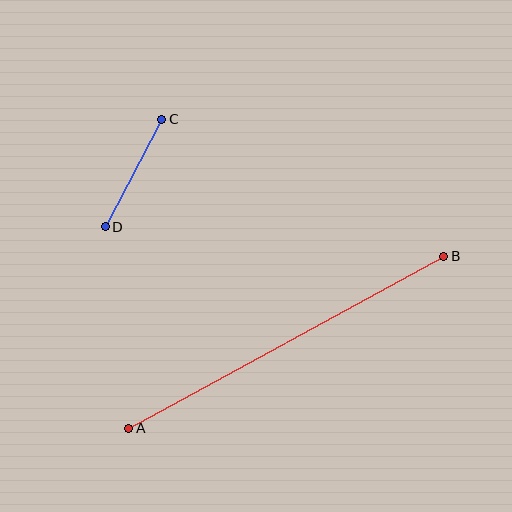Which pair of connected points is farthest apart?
Points A and B are farthest apart.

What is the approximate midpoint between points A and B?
The midpoint is at approximately (286, 342) pixels.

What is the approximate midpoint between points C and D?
The midpoint is at approximately (134, 173) pixels.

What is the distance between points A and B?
The distance is approximately 359 pixels.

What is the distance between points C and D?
The distance is approximately 122 pixels.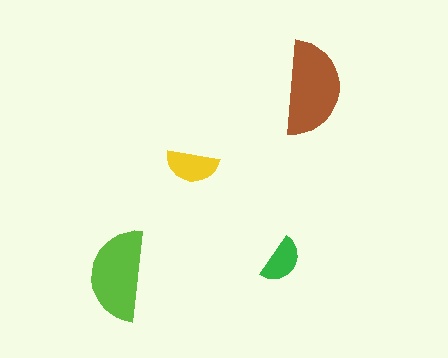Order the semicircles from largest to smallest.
the brown one, the lime one, the yellow one, the green one.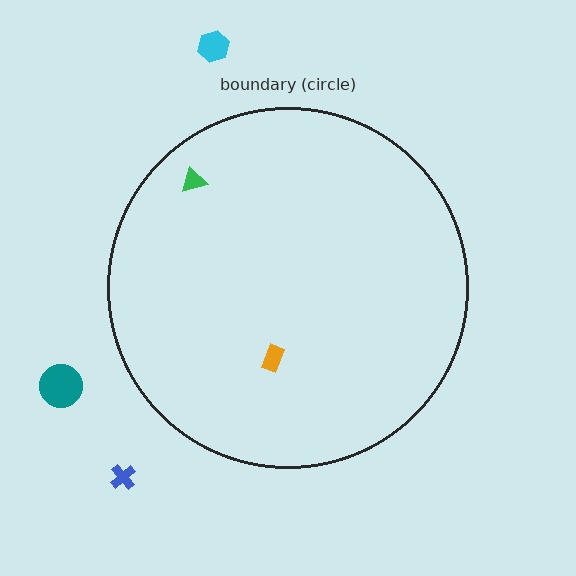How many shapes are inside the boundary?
2 inside, 3 outside.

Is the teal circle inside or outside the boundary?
Outside.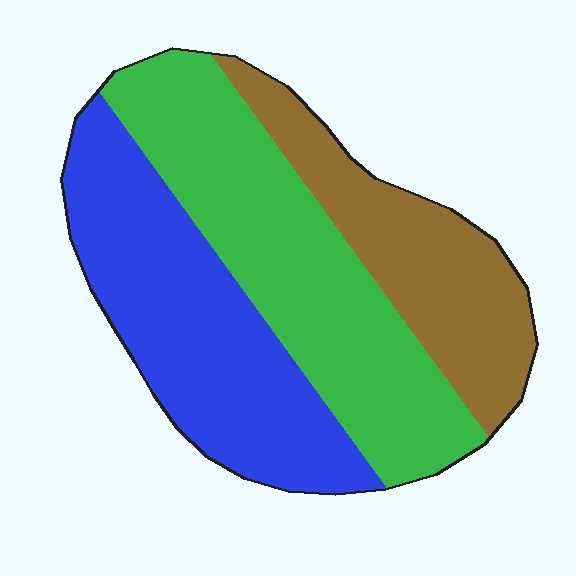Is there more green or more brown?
Green.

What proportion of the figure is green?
Green takes up between a quarter and a half of the figure.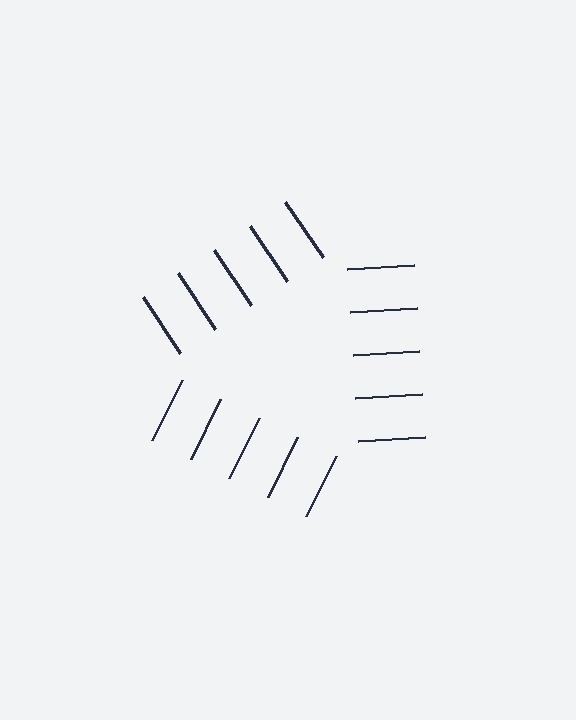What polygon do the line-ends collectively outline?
An illusory triangle — the line segments terminate on its edges but no continuous stroke is drawn.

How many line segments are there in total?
15 — 5 along each of the 3 edges.